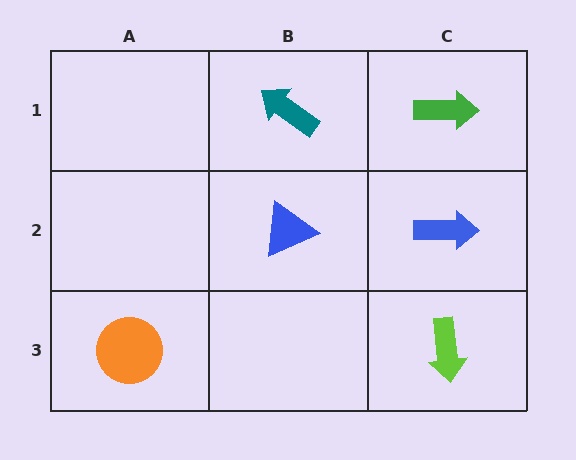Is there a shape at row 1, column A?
No, that cell is empty.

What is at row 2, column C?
A blue arrow.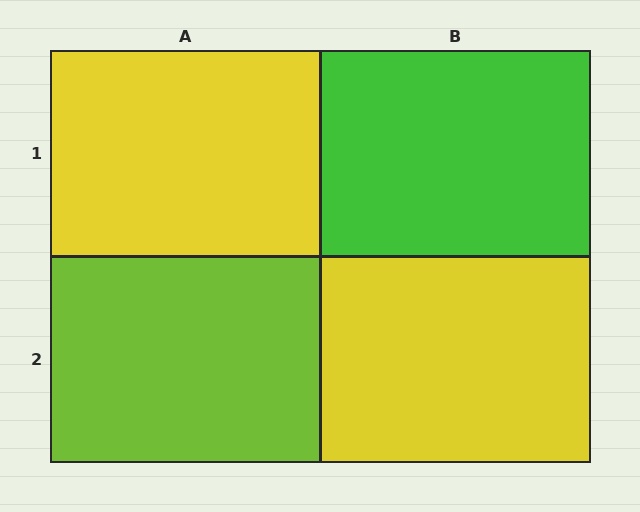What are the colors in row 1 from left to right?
Yellow, green.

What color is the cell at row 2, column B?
Yellow.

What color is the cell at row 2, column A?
Lime.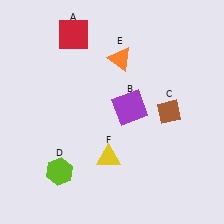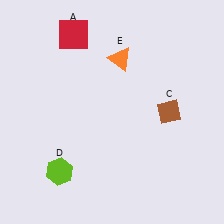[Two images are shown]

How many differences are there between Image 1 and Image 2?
There are 2 differences between the two images.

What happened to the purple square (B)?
The purple square (B) was removed in Image 2. It was in the top-right area of Image 1.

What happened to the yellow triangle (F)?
The yellow triangle (F) was removed in Image 2. It was in the bottom-left area of Image 1.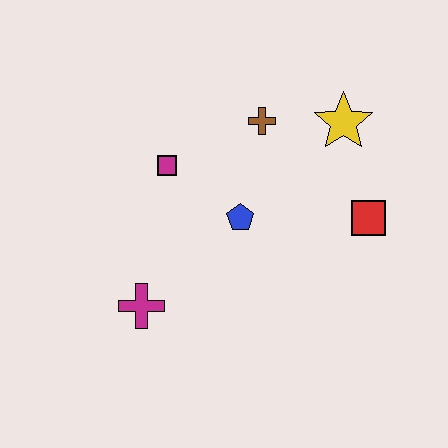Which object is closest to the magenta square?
The blue pentagon is closest to the magenta square.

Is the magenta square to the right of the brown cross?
No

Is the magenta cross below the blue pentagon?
Yes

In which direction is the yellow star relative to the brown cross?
The yellow star is to the right of the brown cross.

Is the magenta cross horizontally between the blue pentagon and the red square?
No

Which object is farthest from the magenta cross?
The yellow star is farthest from the magenta cross.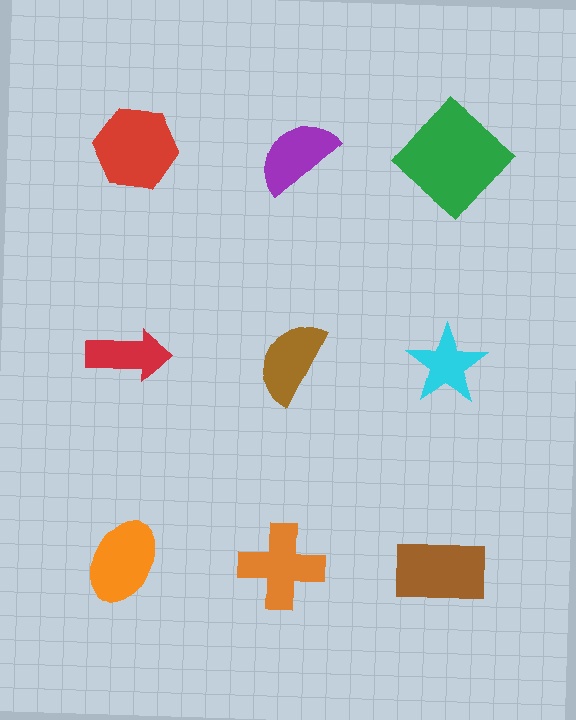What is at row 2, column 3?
A cyan star.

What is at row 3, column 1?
An orange ellipse.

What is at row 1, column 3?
A green diamond.